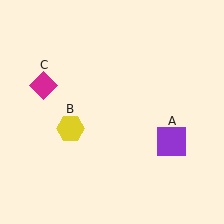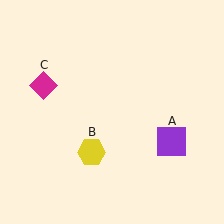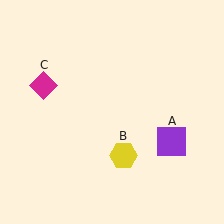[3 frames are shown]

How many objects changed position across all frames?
1 object changed position: yellow hexagon (object B).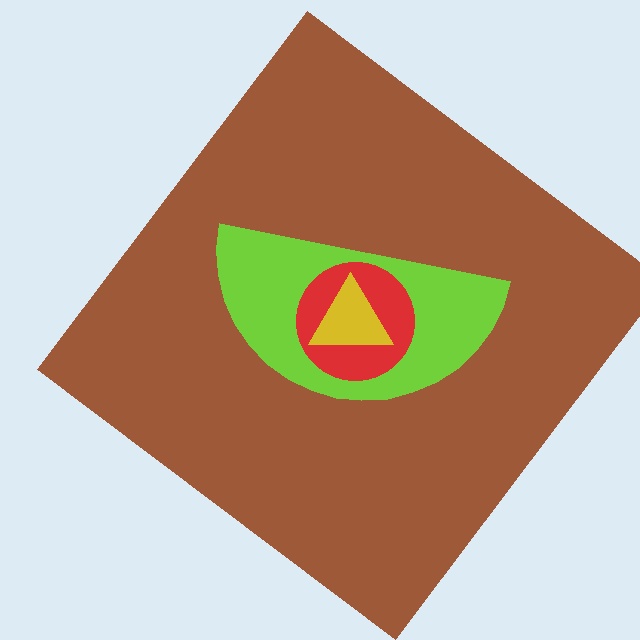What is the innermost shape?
The yellow triangle.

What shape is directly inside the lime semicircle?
The red circle.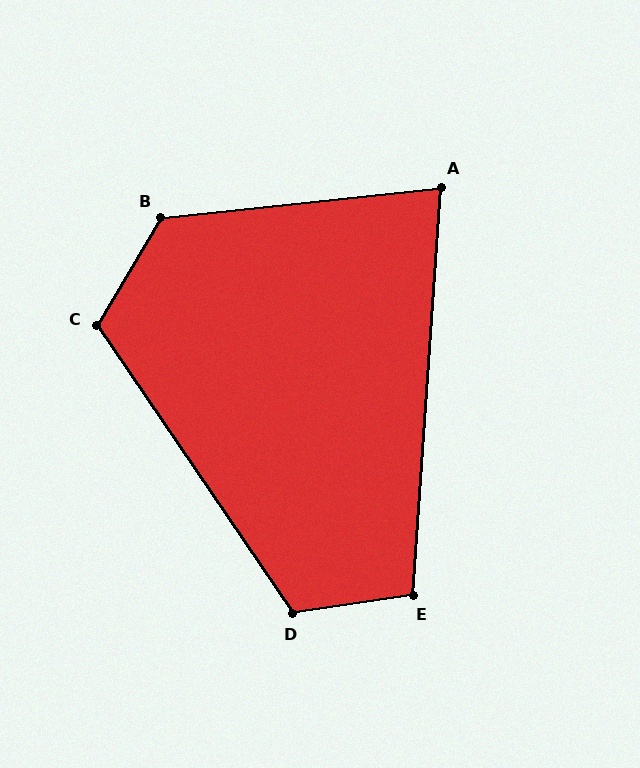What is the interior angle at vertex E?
Approximately 102 degrees (obtuse).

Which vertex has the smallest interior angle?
A, at approximately 80 degrees.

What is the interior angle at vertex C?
Approximately 115 degrees (obtuse).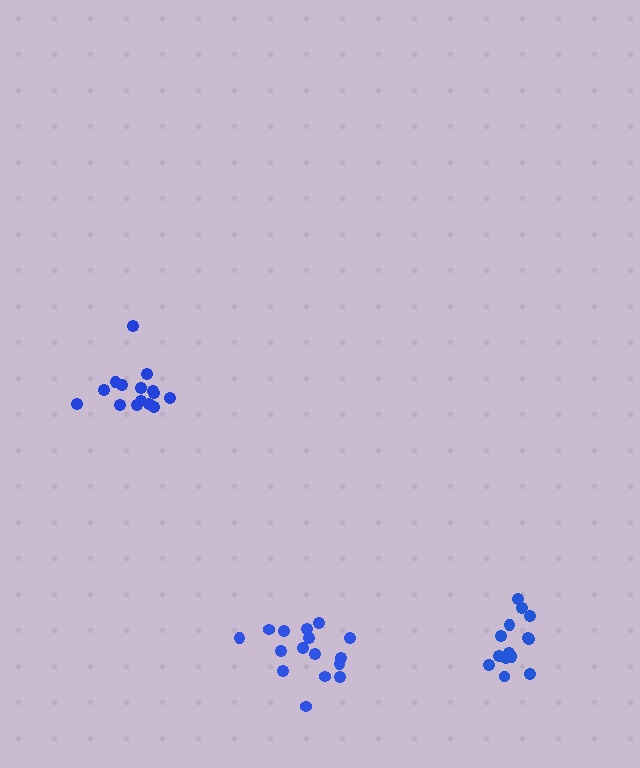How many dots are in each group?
Group 1: 16 dots, Group 2: 15 dots, Group 3: 15 dots (46 total).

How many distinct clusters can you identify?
There are 3 distinct clusters.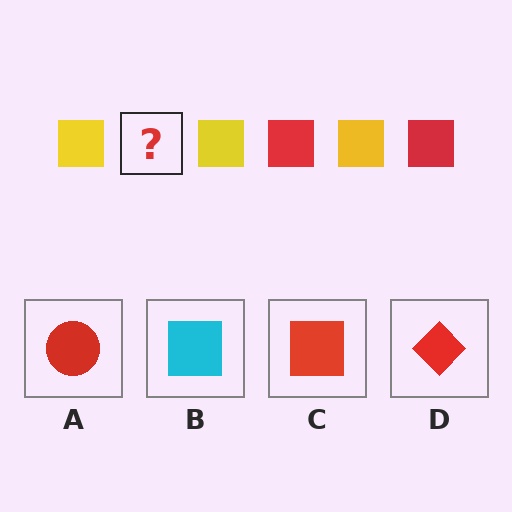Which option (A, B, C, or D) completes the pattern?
C.